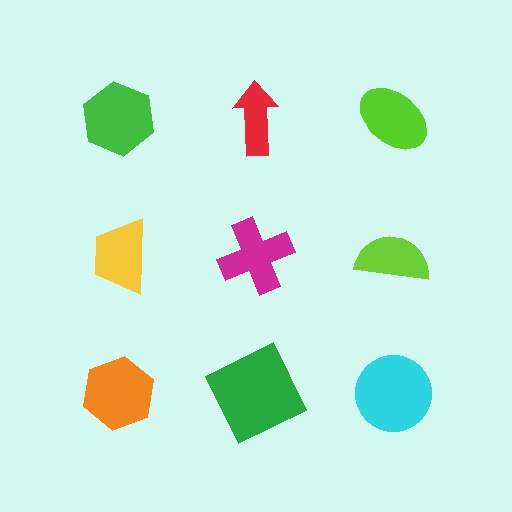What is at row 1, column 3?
A lime ellipse.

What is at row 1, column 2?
A red arrow.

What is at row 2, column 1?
A yellow trapezoid.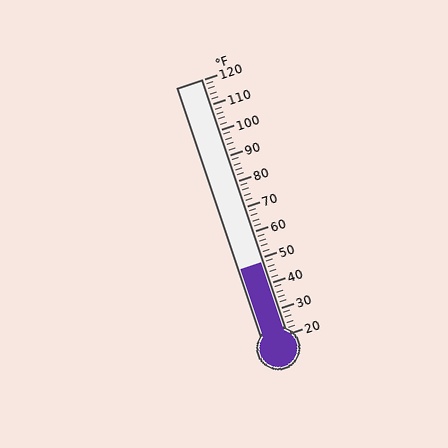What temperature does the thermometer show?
The thermometer shows approximately 48°F.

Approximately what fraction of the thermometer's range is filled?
The thermometer is filled to approximately 30% of its range.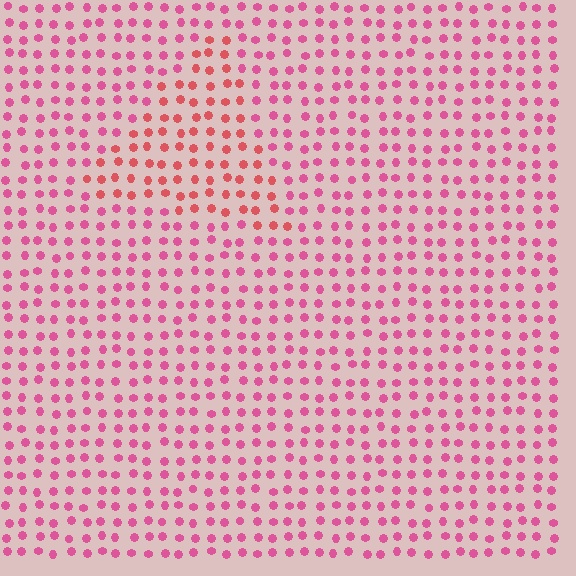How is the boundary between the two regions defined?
The boundary is defined purely by a slight shift in hue (about 27 degrees). Spacing, size, and orientation are identical on both sides.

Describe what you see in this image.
The image is filled with small pink elements in a uniform arrangement. A triangle-shaped region is visible where the elements are tinted to a slightly different hue, forming a subtle color boundary.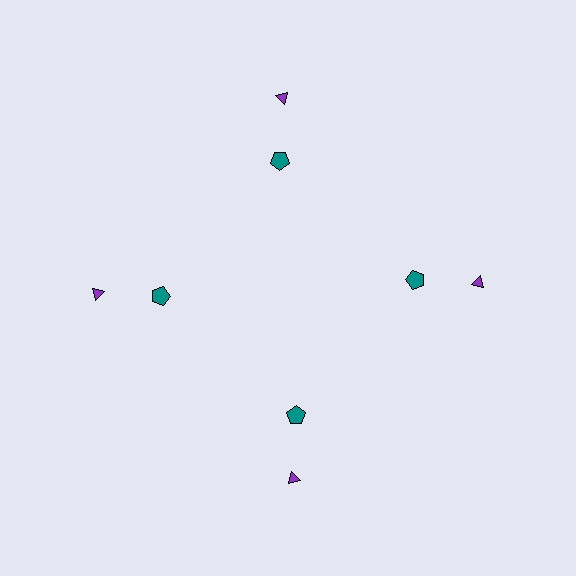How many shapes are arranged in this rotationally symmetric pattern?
There are 8 shapes, arranged in 4 groups of 2.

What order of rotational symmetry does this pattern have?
This pattern has 4-fold rotational symmetry.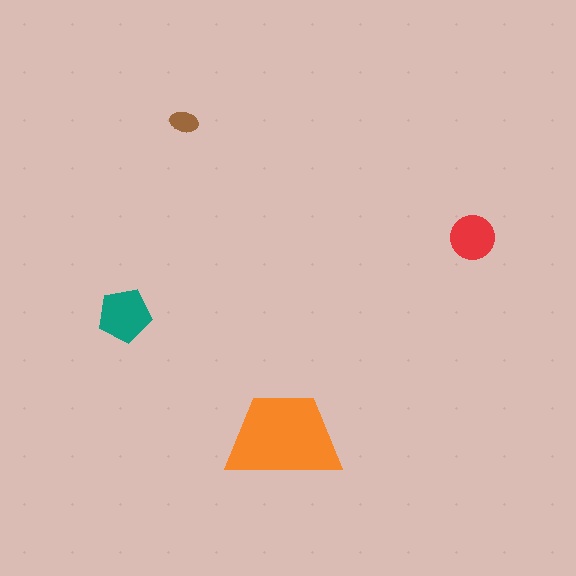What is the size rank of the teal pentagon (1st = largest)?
2nd.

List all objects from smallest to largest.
The brown ellipse, the red circle, the teal pentagon, the orange trapezoid.